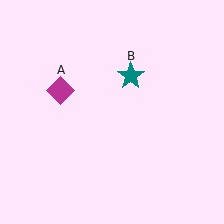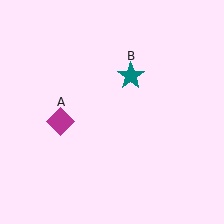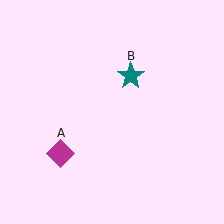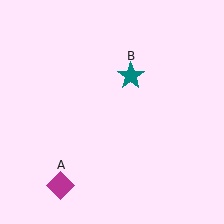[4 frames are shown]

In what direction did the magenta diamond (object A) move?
The magenta diamond (object A) moved down.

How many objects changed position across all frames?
1 object changed position: magenta diamond (object A).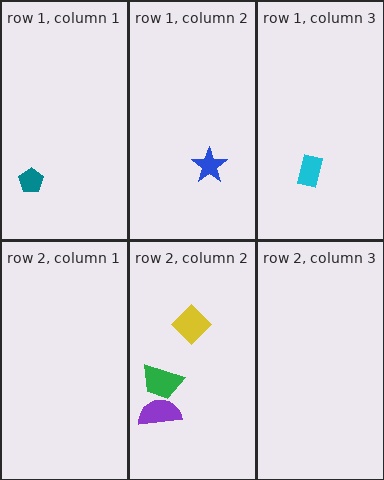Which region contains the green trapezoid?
The row 2, column 2 region.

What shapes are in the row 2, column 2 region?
The green trapezoid, the purple semicircle, the yellow diamond.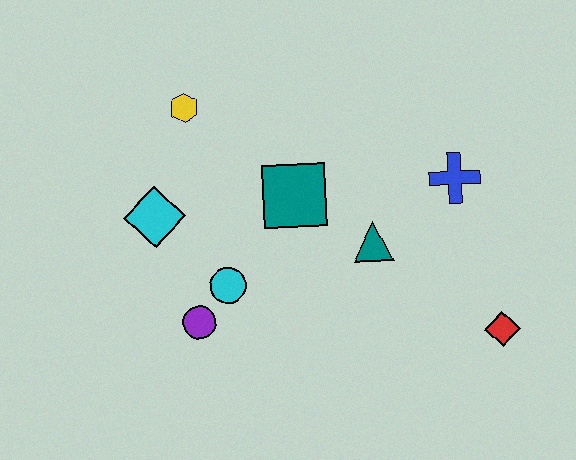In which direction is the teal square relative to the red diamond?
The teal square is to the left of the red diamond.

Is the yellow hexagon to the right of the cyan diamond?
Yes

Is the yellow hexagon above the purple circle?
Yes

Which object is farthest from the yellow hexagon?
The red diamond is farthest from the yellow hexagon.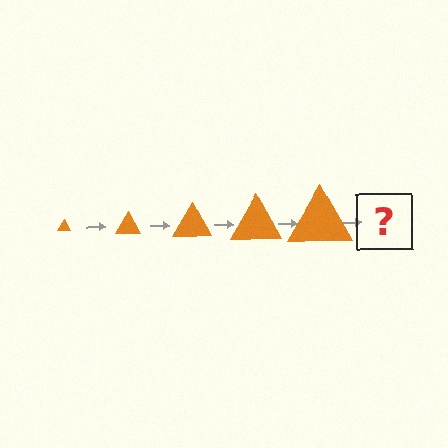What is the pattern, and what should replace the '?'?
The pattern is that the triangle gets progressively larger each step. The '?' should be an orange triangle, larger than the previous one.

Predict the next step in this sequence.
The next step is an orange triangle, larger than the previous one.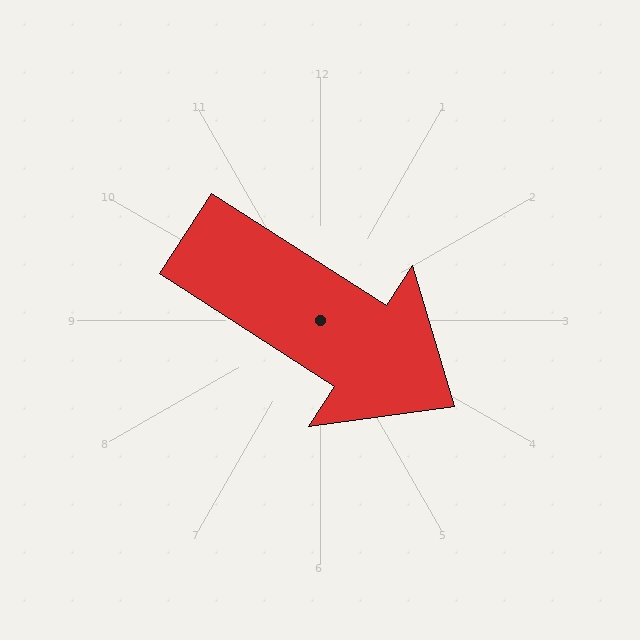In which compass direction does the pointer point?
Southeast.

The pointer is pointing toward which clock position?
Roughly 4 o'clock.